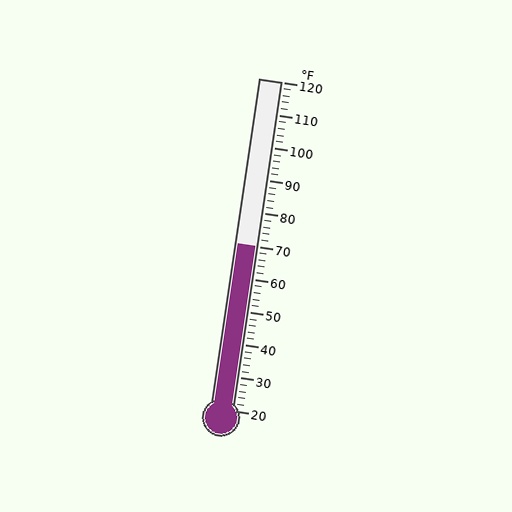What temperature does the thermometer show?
The thermometer shows approximately 70°F.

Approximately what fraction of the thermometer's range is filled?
The thermometer is filled to approximately 50% of its range.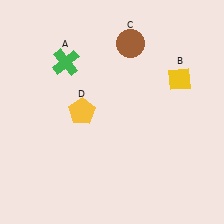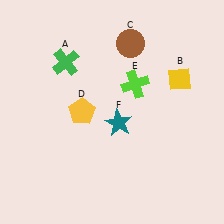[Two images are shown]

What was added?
A lime cross (E), a teal star (F) were added in Image 2.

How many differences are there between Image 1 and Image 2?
There are 2 differences between the two images.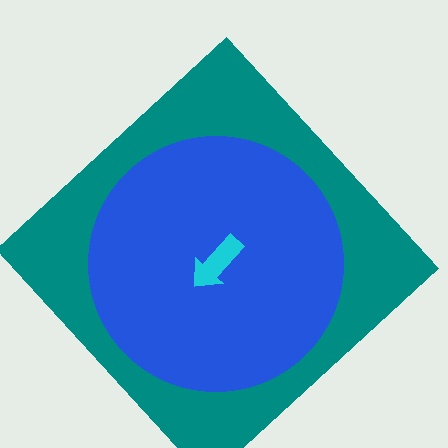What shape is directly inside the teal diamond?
The blue circle.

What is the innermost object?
The cyan arrow.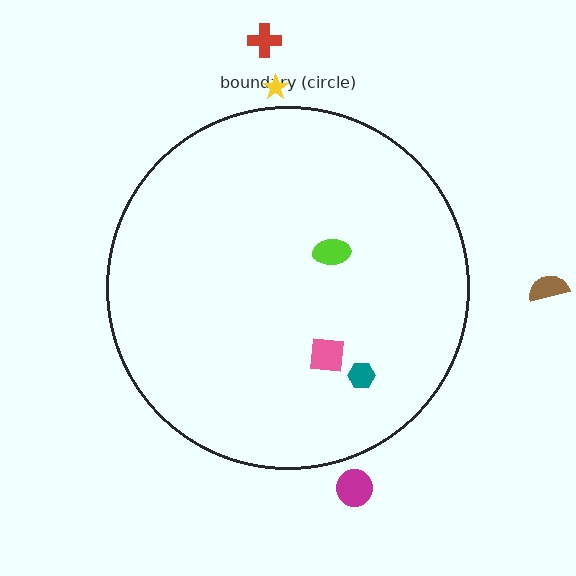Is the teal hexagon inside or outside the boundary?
Inside.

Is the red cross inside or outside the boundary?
Outside.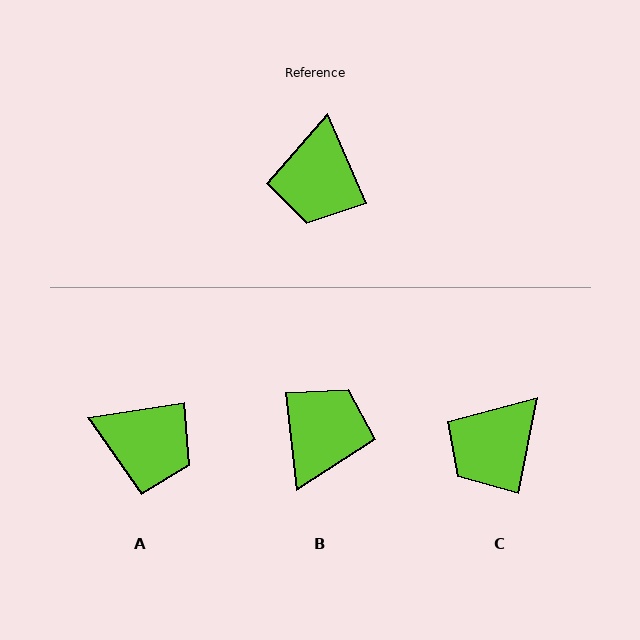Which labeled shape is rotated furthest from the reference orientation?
B, about 164 degrees away.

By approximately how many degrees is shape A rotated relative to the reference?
Approximately 76 degrees counter-clockwise.